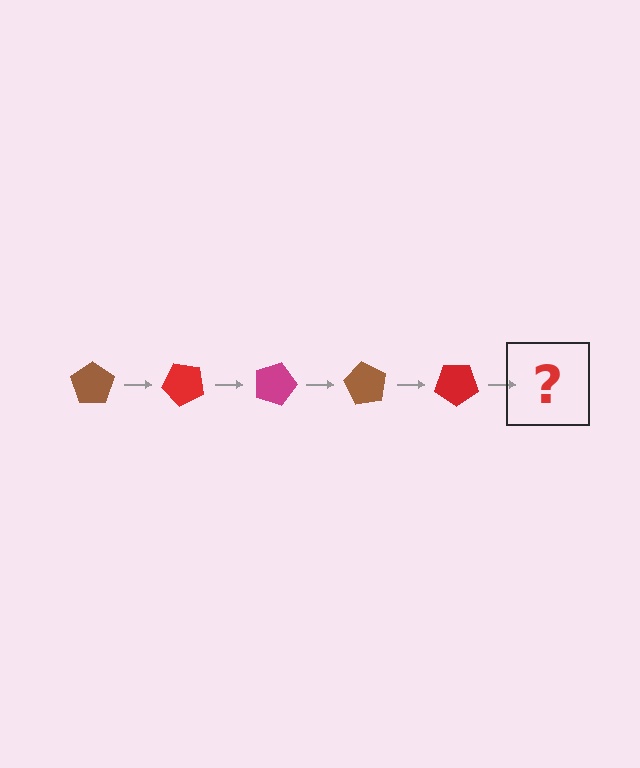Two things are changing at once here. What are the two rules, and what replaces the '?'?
The two rules are that it rotates 45 degrees each step and the color cycles through brown, red, and magenta. The '?' should be a magenta pentagon, rotated 225 degrees from the start.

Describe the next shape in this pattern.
It should be a magenta pentagon, rotated 225 degrees from the start.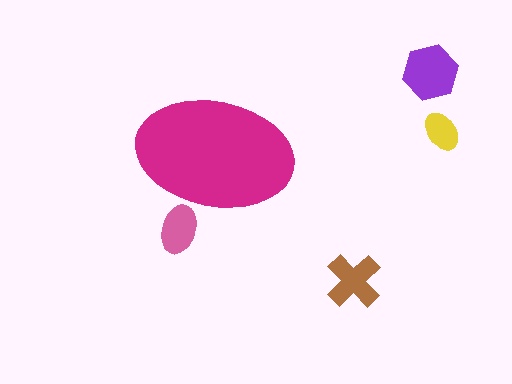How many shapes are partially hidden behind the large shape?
1 shape is partially hidden.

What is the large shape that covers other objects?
A magenta ellipse.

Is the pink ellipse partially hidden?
Yes, the pink ellipse is partially hidden behind the magenta ellipse.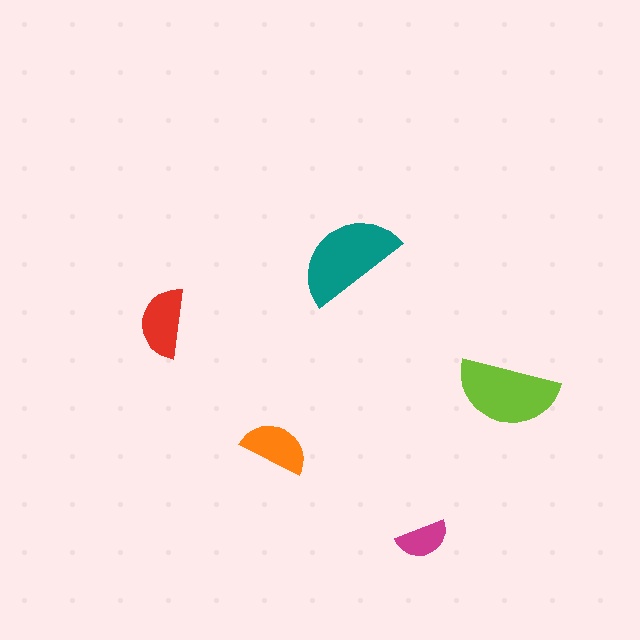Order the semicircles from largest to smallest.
the teal one, the lime one, the red one, the orange one, the magenta one.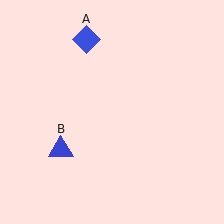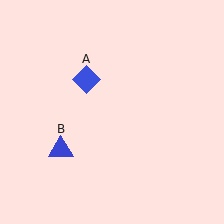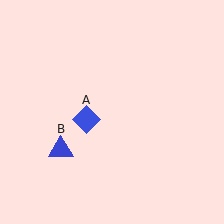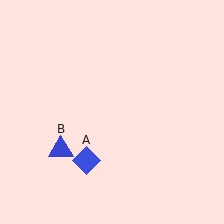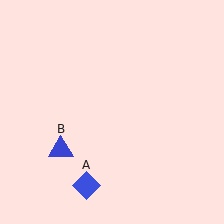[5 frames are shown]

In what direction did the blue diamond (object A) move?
The blue diamond (object A) moved down.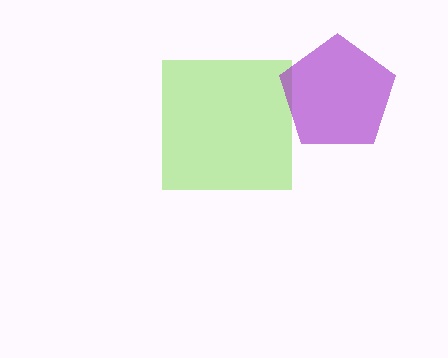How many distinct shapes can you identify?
There are 2 distinct shapes: a lime square, a purple pentagon.